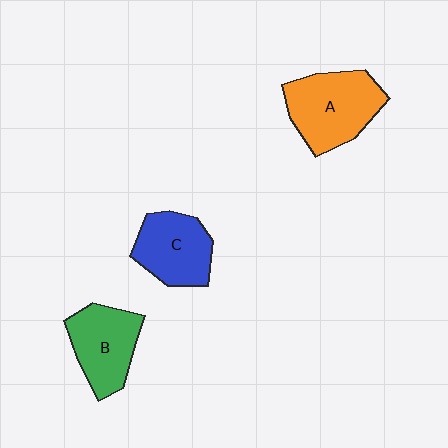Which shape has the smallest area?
Shape C (blue).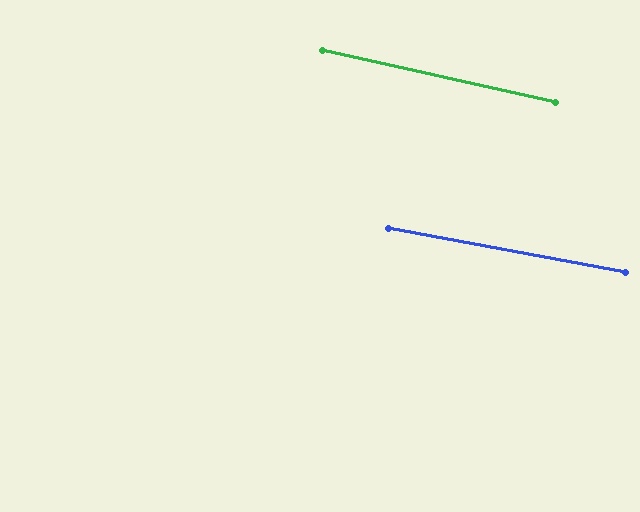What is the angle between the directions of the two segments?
Approximately 2 degrees.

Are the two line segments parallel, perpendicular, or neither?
Parallel — their directions differ by only 1.9°.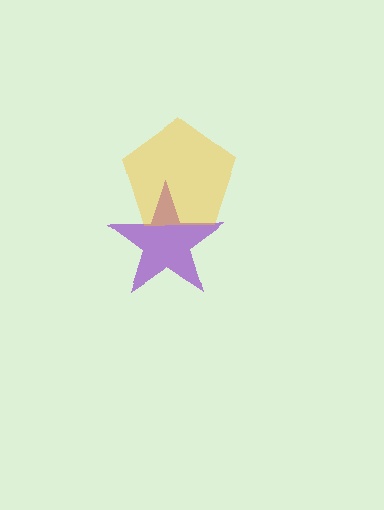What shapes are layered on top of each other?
The layered shapes are: a purple star, a yellow pentagon.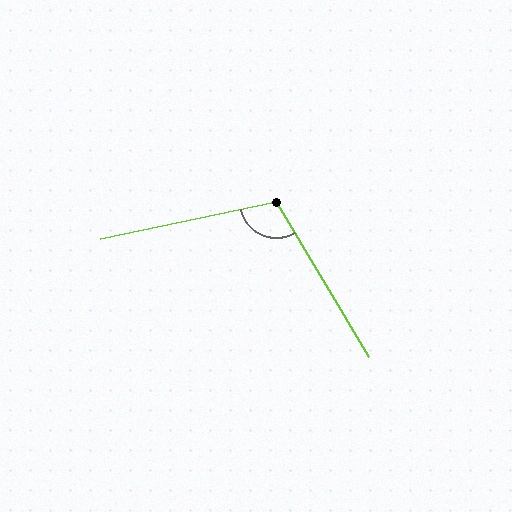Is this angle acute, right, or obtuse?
It is obtuse.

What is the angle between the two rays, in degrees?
Approximately 109 degrees.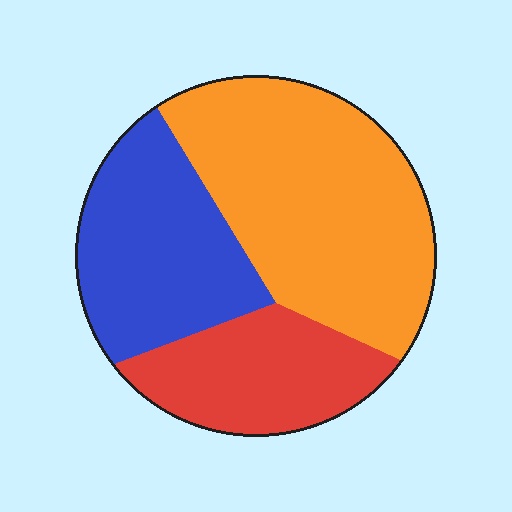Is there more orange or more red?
Orange.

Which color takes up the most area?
Orange, at roughly 45%.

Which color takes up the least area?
Red, at roughly 25%.